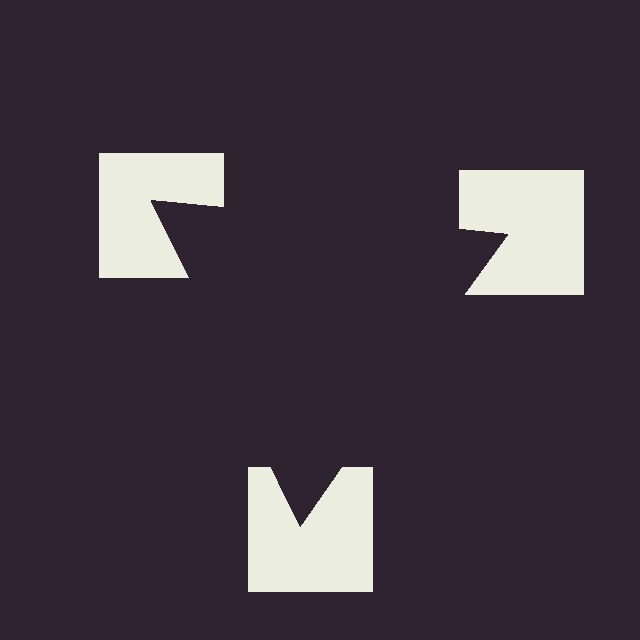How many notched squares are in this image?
There are 3 — one at each vertex of the illusory triangle.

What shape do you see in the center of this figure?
An illusory triangle — its edges are inferred from the aligned wedge cuts in the notched squares, not physically drawn.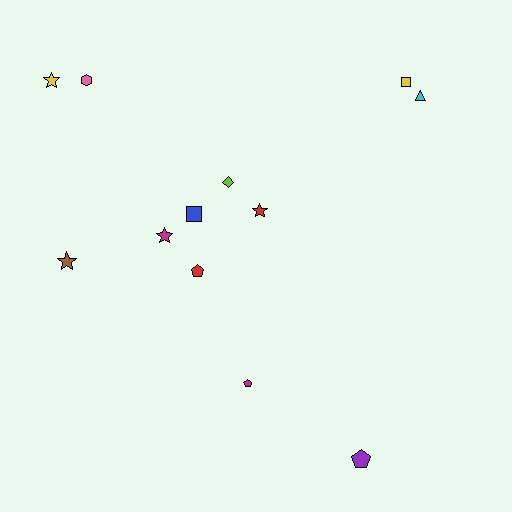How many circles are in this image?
There are no circles.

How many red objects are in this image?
There are 2 red objects.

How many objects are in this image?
There are 12 objects.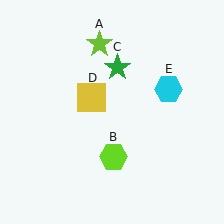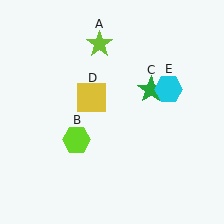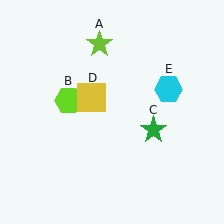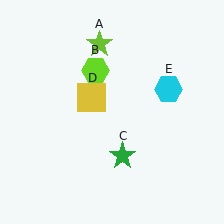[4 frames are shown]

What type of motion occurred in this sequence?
The lime hexagon (object B), green star (object C) rotated clockwise around the center of the scene.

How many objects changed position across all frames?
2 objects changed position: lime hexagon (object B), green star (object C).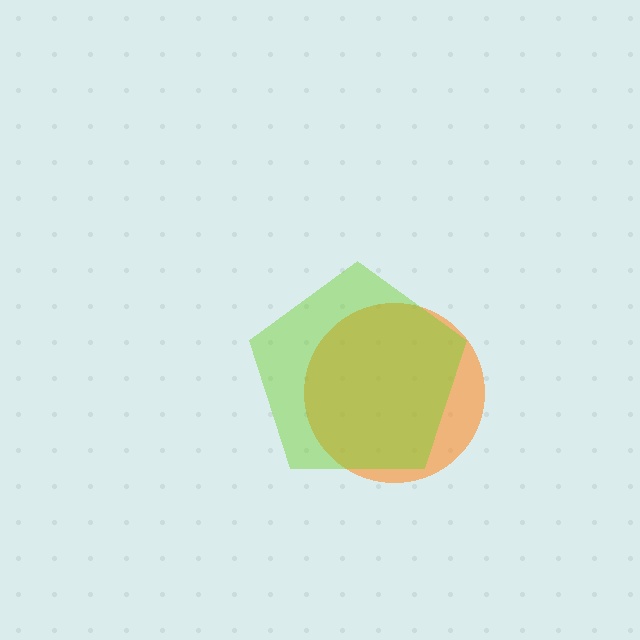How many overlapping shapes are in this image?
There are 2 overlapping shapes in the image.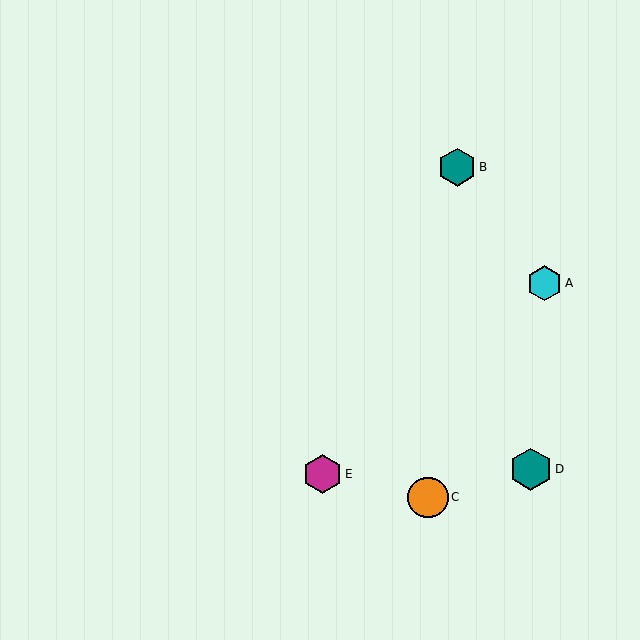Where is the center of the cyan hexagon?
The center of the cyan hexagon is at (545, 283).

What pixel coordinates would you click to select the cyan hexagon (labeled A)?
Click at (545, 283) to select the cyan hexagon A.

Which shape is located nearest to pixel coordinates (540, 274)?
The cyan hexagon (labeled A) at (545, 283) is nearest to that location.